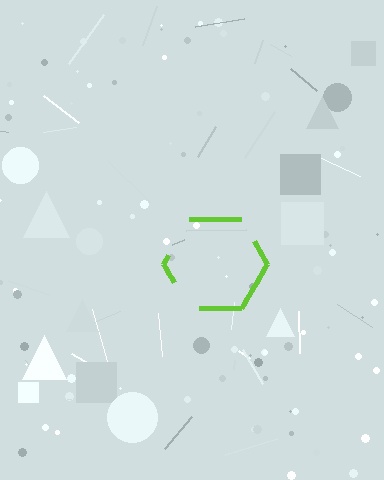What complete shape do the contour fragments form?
The contour fragments form a hexagon.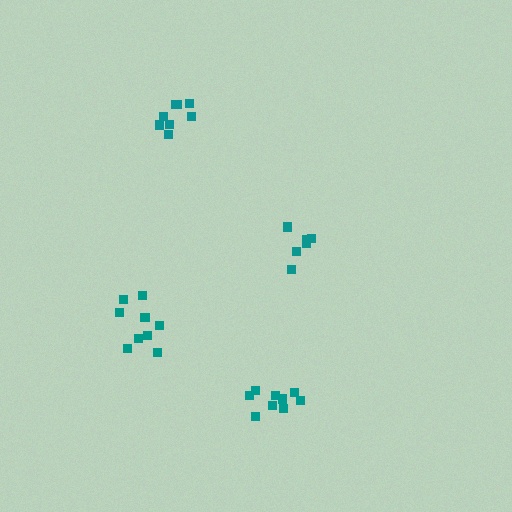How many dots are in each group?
Group 1: 8 dots, Group 2: 9 dots, Group 3: 9 dots, Group 4: 6 dots (32 total).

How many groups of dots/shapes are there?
There are 4 groups.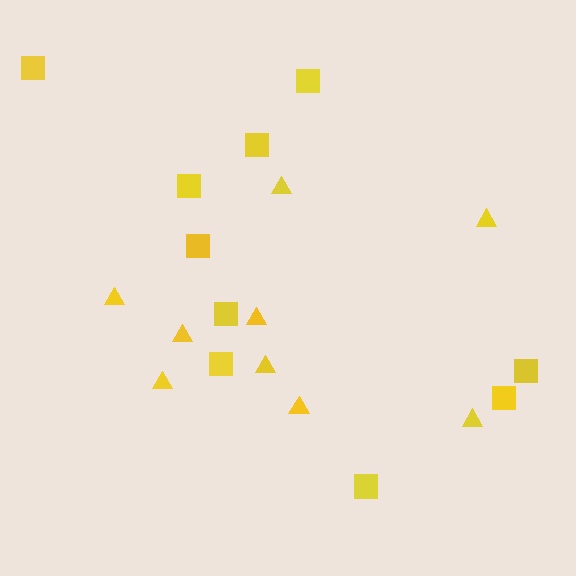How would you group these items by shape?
There are 2 groups: one group of triangles (9) and one group of squares (10).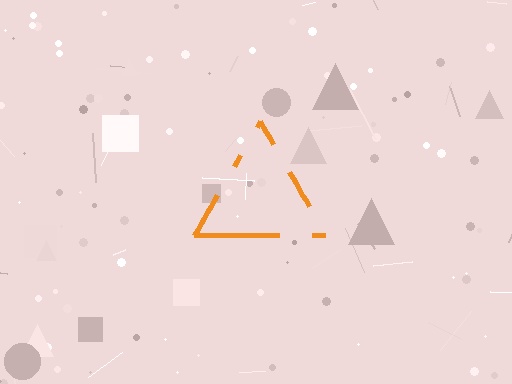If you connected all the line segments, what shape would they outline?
They would outline a triangle.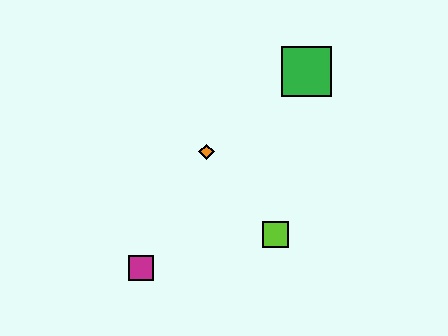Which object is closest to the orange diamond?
The lime square is closest to the orange diamond.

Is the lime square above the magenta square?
Yes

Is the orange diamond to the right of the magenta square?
Yes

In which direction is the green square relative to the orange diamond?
The green square is to the right of the orange diamond.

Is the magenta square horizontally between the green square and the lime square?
No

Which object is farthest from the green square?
The magenta square is farthest from the green square.